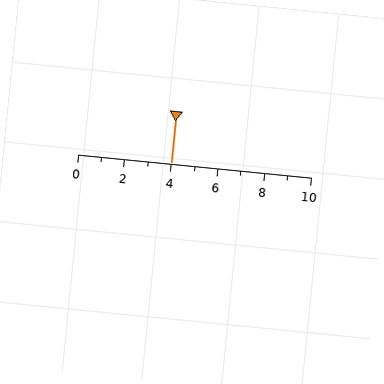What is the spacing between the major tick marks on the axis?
The major ticks are spaced 2 apart.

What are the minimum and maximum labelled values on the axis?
The axis runs from 0 to 10.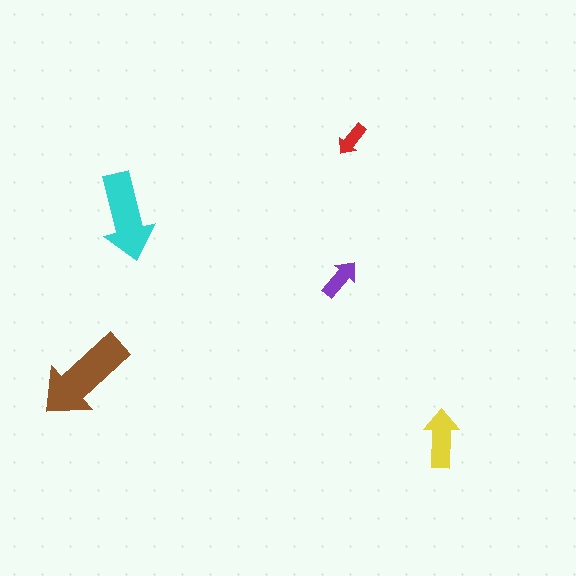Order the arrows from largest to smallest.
the brown one, the cyan one, the yellow one, the purple one, the red one.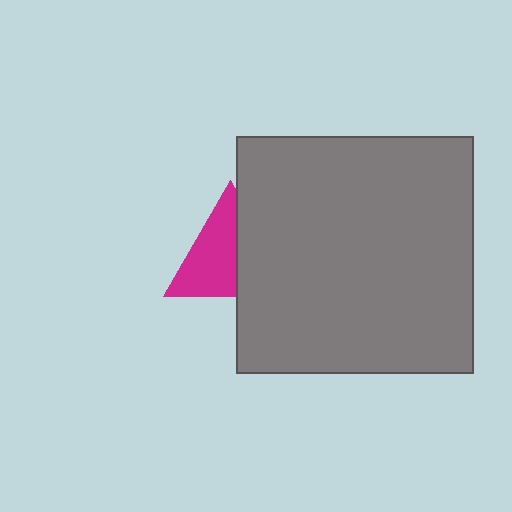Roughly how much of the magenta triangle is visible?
About half of it is visible (roughly 57%).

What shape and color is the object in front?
The object in front is a gray square.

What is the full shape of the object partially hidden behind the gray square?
The partially hidden object is a magenta triangle.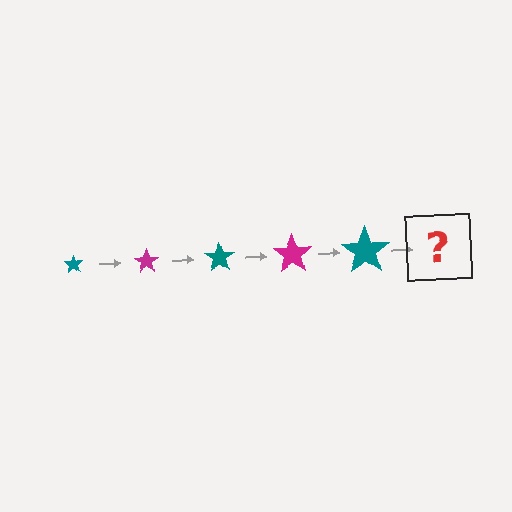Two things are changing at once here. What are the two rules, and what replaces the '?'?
The two rules are that the star grows larger each step and the color cycles through teal and magenta. The '?' should be a magenta star, larger than the previous one.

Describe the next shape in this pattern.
It should be a magenta star, larger than the previous one.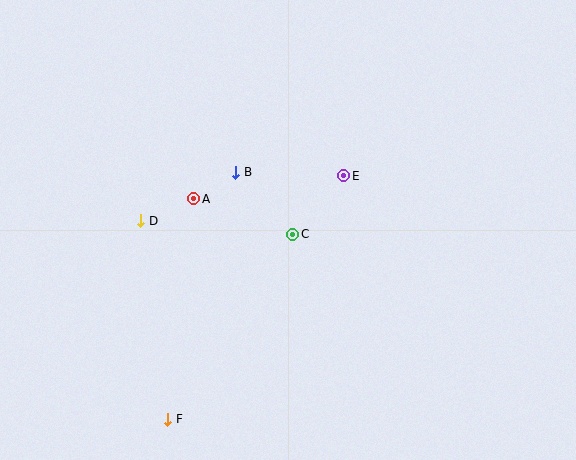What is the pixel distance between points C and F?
The distance between C and F is 223 pixels.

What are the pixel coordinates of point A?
Point A is at (194, 199).